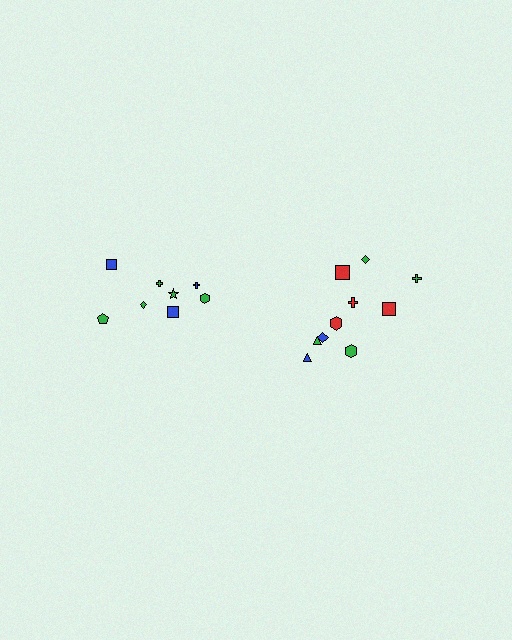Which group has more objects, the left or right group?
The right group.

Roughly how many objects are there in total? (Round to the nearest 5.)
Roughly 20 objects in total.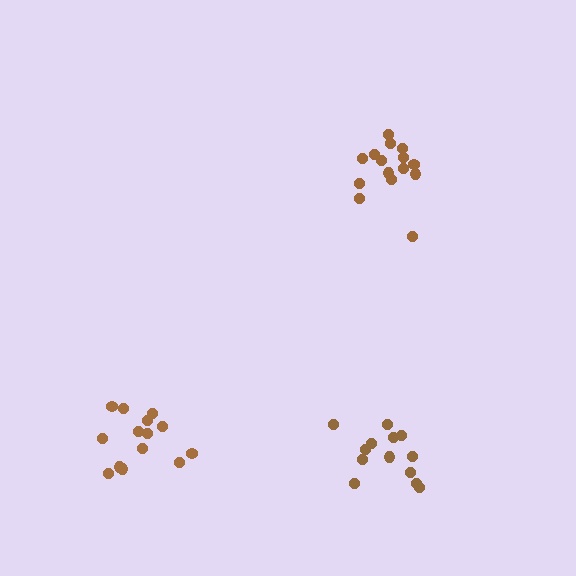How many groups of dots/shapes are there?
There are 3 groups.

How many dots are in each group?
Group 1: 14 dots, Group 2: 15 dots, Group 3: 14 dots (43 total).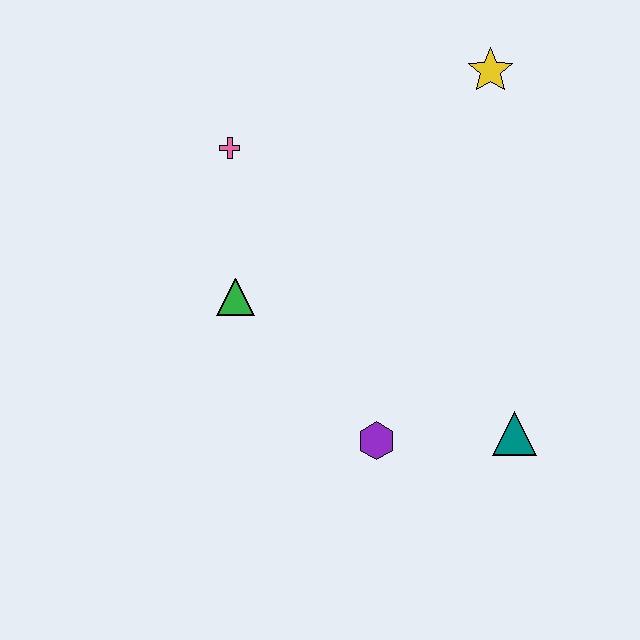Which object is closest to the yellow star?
The pink cross is closest to the yellow star.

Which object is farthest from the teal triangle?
The pink cross is farthest from the teal triangle.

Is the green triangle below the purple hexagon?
No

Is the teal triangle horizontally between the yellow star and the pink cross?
No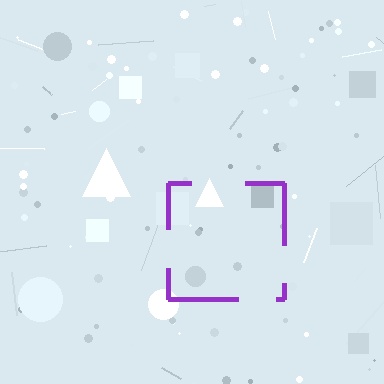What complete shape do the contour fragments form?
The contour fragments form a square.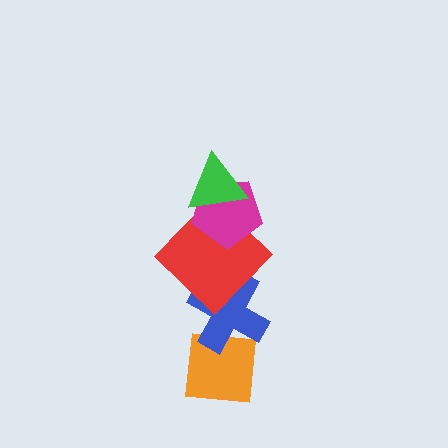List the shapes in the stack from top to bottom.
From top to bottom: the green triangle, the magenta pentagon, the red diamond, the blue cross, the orange square.